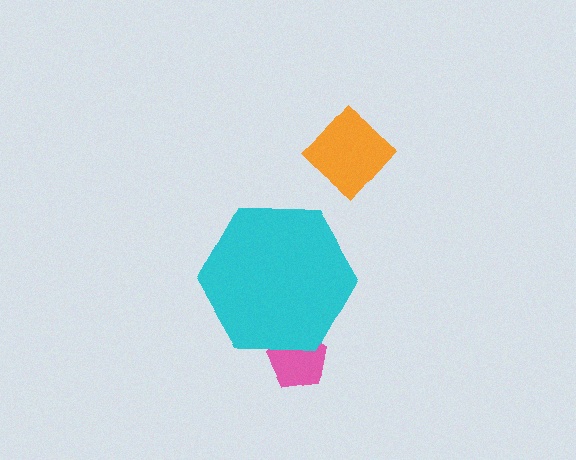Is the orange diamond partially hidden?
No, the orange diamond is fully visible.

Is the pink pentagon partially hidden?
Yes, the pink pentagon is partially hidden behind the cyan hexagon.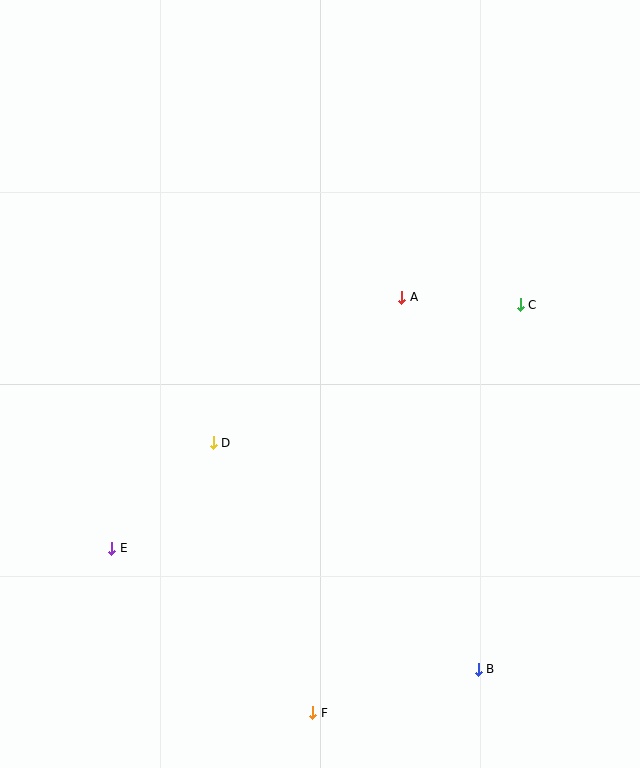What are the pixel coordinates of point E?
Point E is at (112, 548).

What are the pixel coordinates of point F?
Point F is at (313, 713).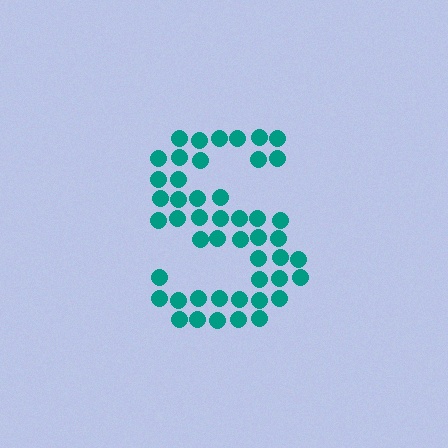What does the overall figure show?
The overall figure shows the letter S.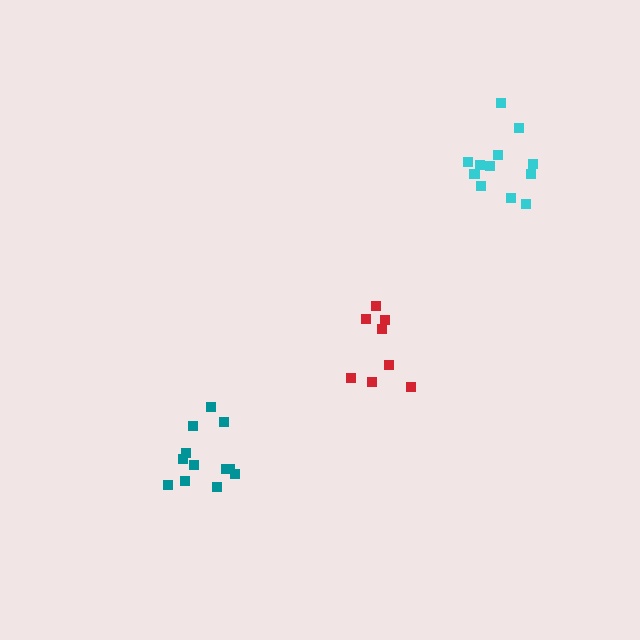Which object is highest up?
The cyan cluster is topmost.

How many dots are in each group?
Group 1: 8 dots, Group 2: 12 dots, Group 3: 12 dots (32 total).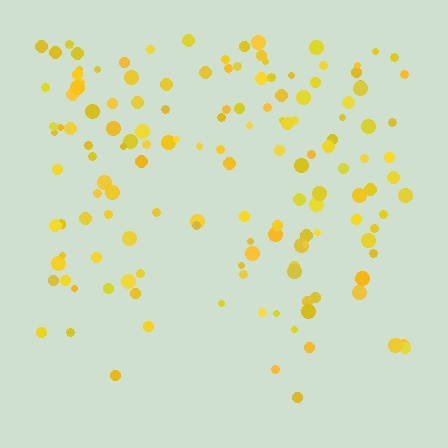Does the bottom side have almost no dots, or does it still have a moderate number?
Still a moderate number, just noticeably fewer than the top.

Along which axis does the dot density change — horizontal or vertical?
Vertical.